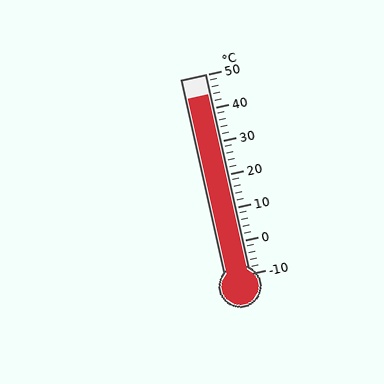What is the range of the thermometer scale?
The thermometer scale ranges from -10°C to 50°C.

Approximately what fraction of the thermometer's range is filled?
The thermometer is filled to approximately 90% of its range.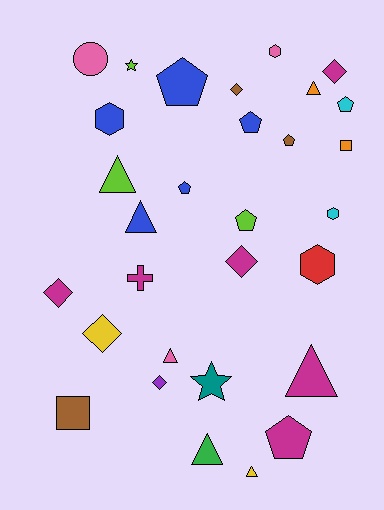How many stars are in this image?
There are 2 stars.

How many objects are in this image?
There are 30 objects.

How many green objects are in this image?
There is 1 green object.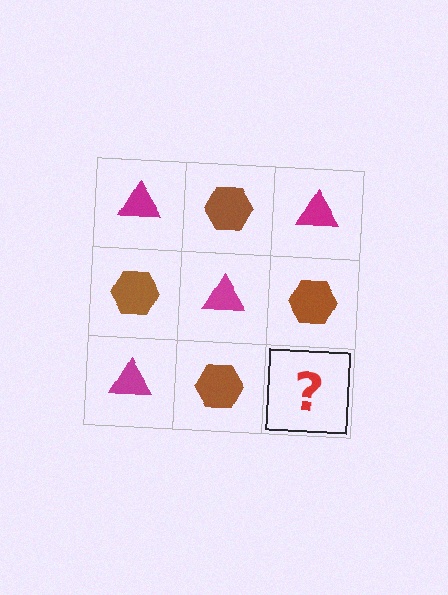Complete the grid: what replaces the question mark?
The question mark should be replaced with a magenta triangle.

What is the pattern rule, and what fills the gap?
The rule is that it alternates magenta triangle and brown hexagon in a checkerboard pattern. The gap should be filled with a magenta triangle.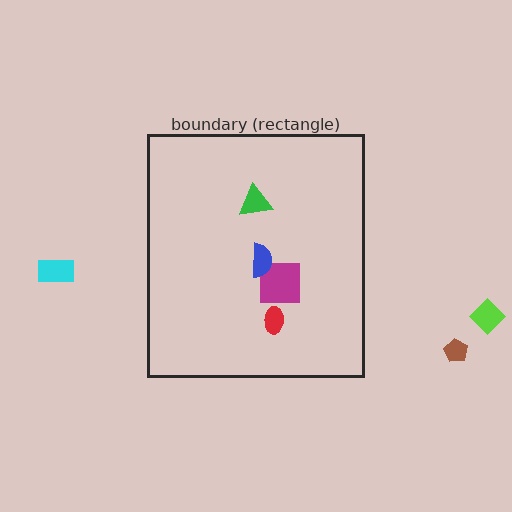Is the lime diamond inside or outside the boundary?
Outside.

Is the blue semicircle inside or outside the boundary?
Inside.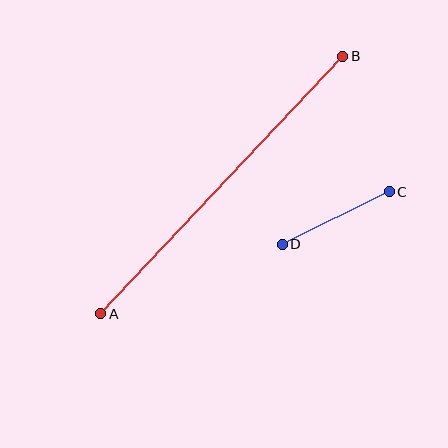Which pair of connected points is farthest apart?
Points A and B are farthest apart.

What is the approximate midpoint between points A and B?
The midpoint is at approximately (222, 185) pixels.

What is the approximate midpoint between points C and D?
The midpoint is at approximately (336, 218) pixels.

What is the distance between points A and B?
The distance is approximately 353 pixels.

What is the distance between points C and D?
The distance is approximately 119 pixels.